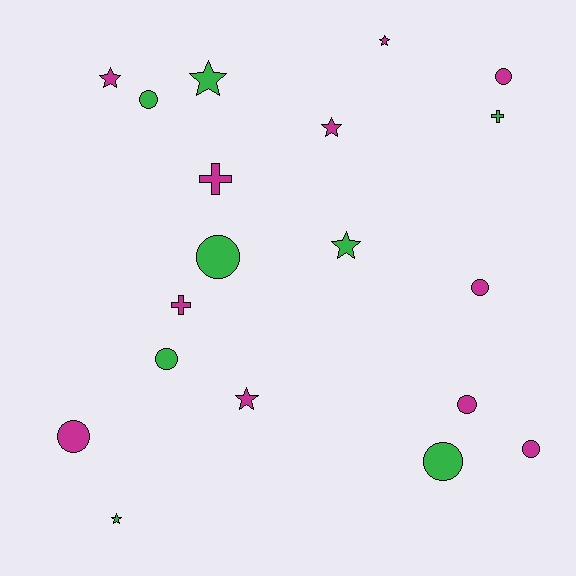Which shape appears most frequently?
Circle, with 9 objects.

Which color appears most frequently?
Magenta, with 11 objects.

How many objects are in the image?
There are 19 objects.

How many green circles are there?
There are 4 green circles.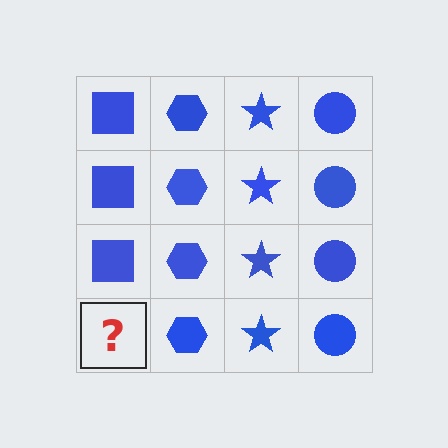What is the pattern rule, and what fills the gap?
The rule is that each column has a consistent shape. The gap should be filled with a blue square.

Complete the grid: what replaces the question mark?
The question mark should be replaced with a blue square.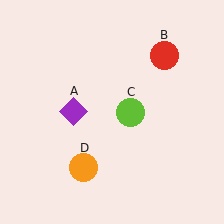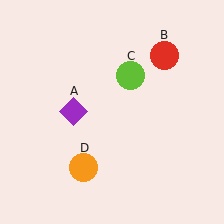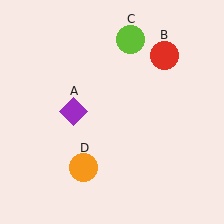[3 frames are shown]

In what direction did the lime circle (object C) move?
The lime circle (object C) moved up.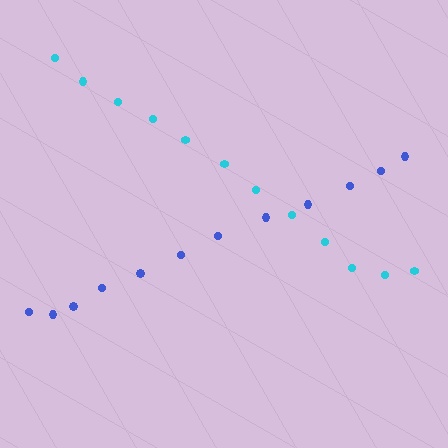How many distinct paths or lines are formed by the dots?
There are 2 distinct paths.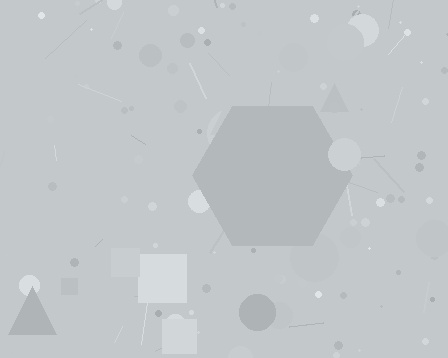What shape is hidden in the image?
A hexagon is hidden in the image.